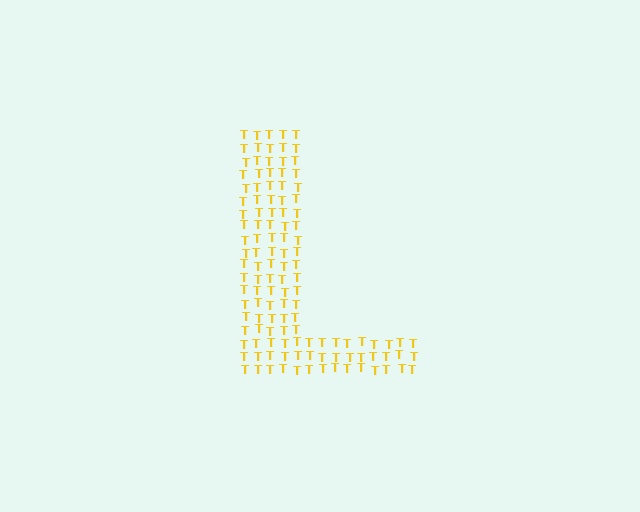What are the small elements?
The small elements are letter T's.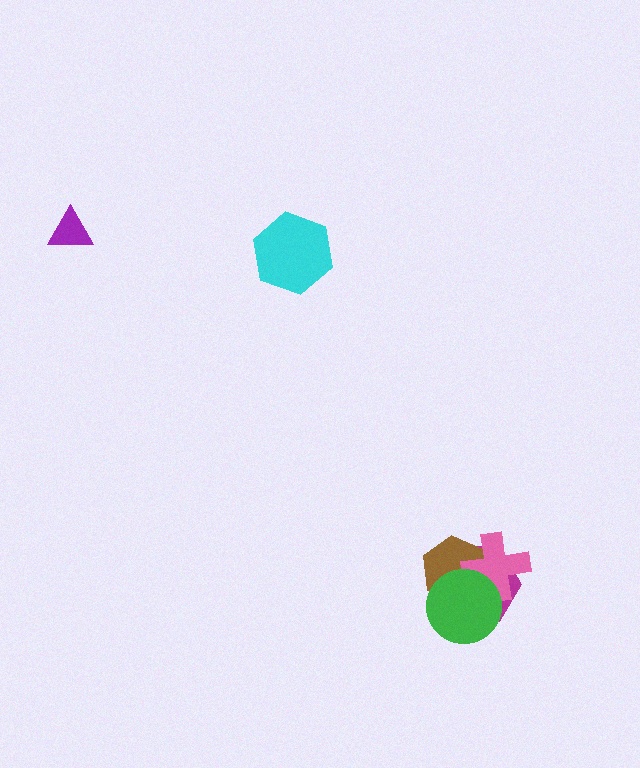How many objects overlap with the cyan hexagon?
0 objects overlap with the cyan hexagon.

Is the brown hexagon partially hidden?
Yes, it is partially covered by another shape.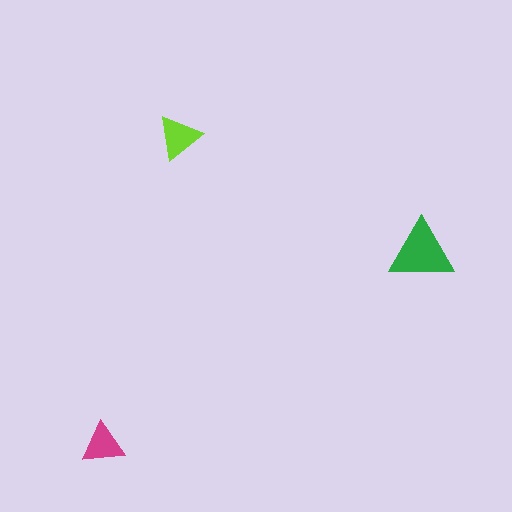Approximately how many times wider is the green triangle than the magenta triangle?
About 1.5 times wider.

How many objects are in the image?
There are 3 objects in the image.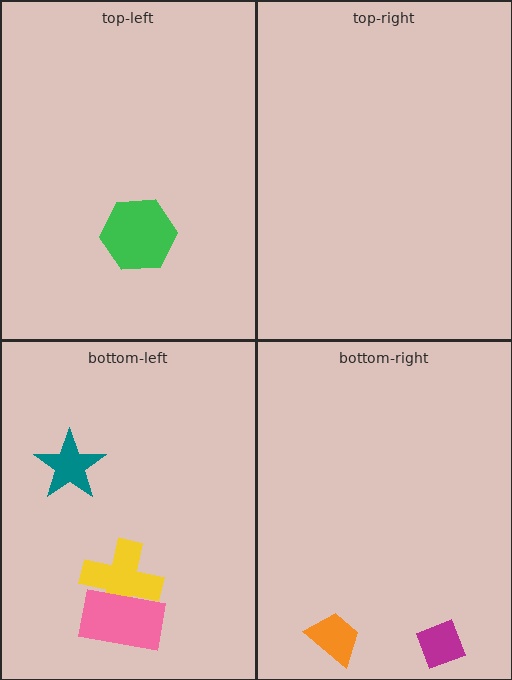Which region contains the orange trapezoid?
The bottom-right region.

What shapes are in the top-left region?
The green hexagon.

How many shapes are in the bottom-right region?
2.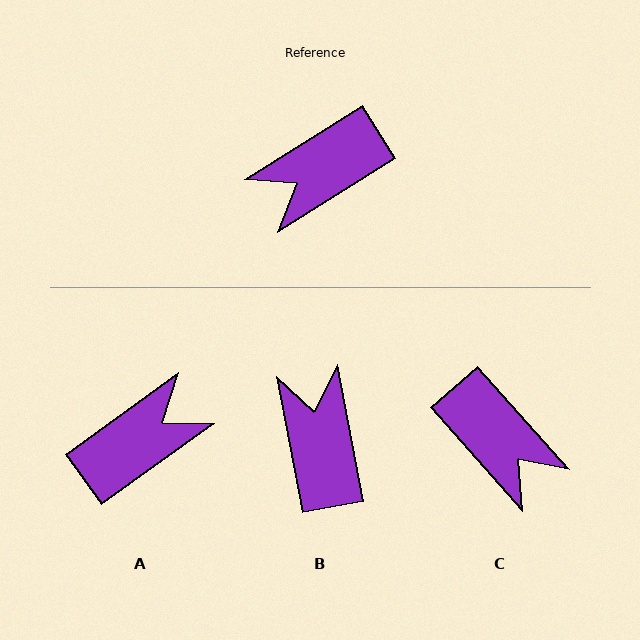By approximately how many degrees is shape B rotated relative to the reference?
Approximately 111 degrees clockwise.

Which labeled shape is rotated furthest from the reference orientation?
A, about 176 degrees away.